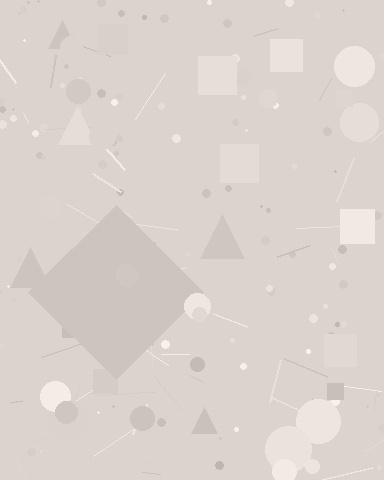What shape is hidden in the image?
A diamond is hidden in the image.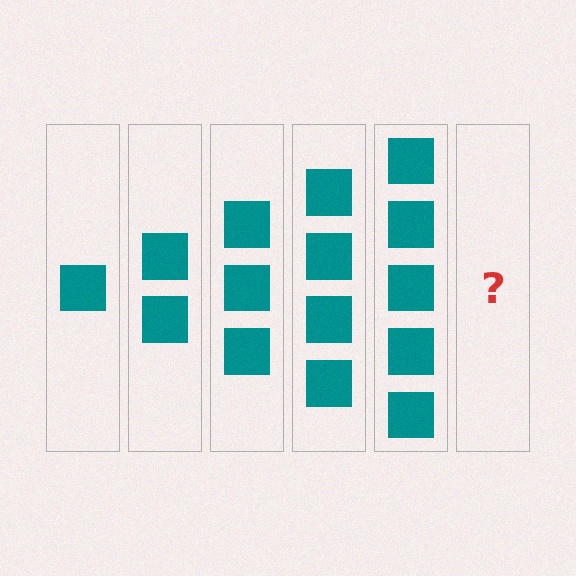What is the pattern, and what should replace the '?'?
The pattern is that each step adds one more square. The '?' should be 6 squares.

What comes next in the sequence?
The next element should be 6 squares.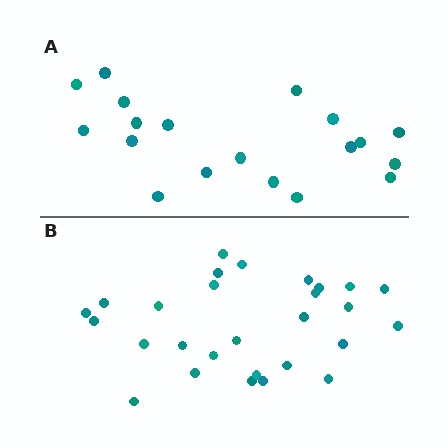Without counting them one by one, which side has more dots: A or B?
Region B (the bottom region) has more dots.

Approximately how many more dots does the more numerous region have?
Region B has roughly 8 or so more dots than region A.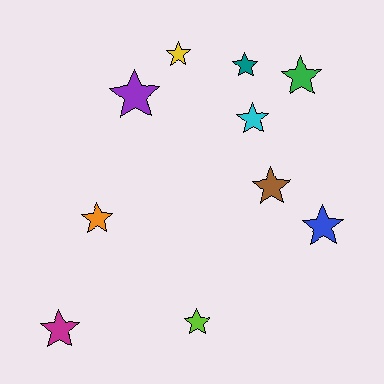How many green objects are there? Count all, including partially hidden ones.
There is 1 green object.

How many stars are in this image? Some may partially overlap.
There are 10 stars.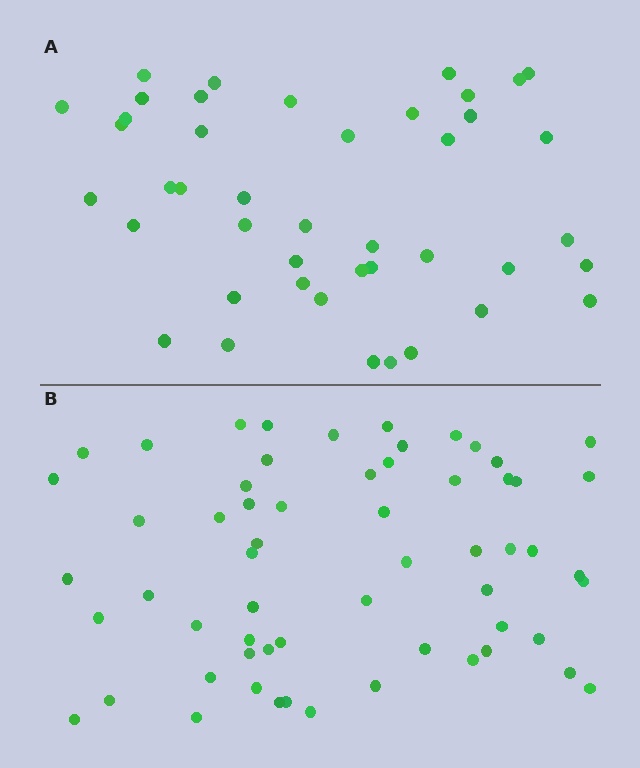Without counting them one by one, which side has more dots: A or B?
Region B (the bottom region) has more dots.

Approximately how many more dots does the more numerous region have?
Region B has approximately 15 more dots than region A.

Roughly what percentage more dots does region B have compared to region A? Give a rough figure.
About 40% more.